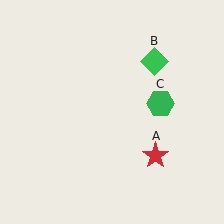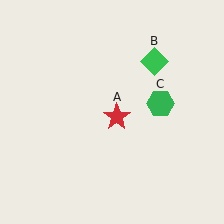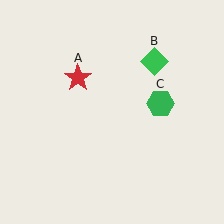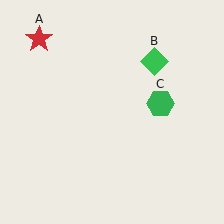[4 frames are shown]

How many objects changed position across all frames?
1 object changed position: red star (object A).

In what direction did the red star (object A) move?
The red star (object A) moved up and to the left.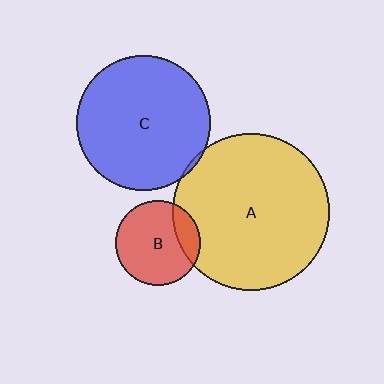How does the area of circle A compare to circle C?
Approximately 1.4 times.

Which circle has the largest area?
Circle A (yellow).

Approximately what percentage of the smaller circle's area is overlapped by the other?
Approximately 5%.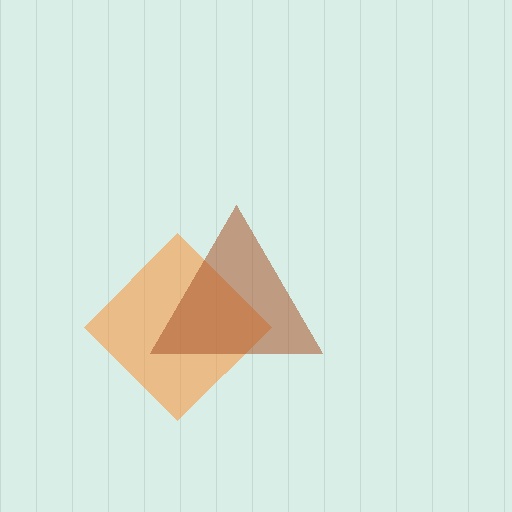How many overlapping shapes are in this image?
There are 2 overlapping shapes in the image.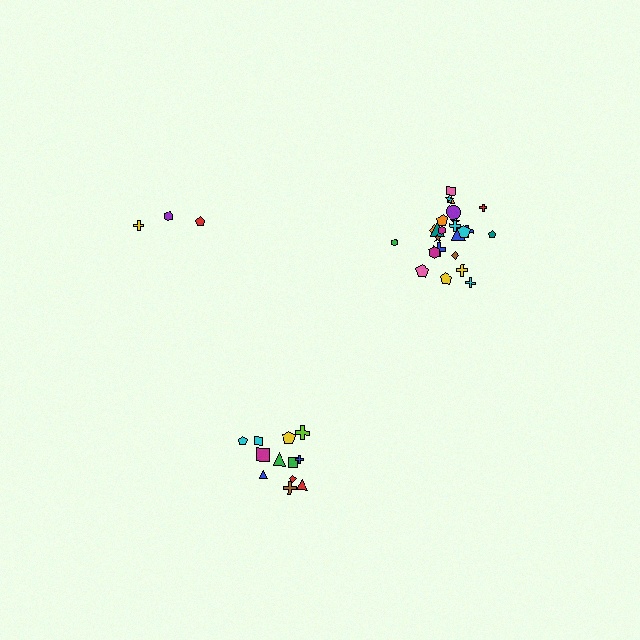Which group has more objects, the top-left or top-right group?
The top-right group.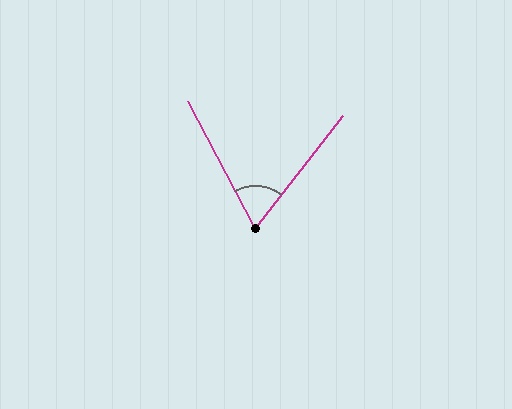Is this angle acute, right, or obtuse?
It is acute.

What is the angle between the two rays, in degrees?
Approximately 66 degrees.